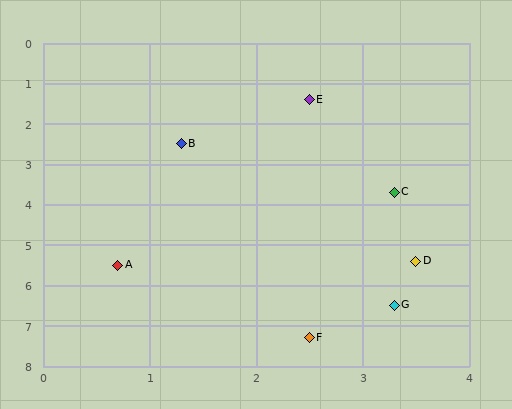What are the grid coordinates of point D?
Point D is at approximately (3.5, 5.4).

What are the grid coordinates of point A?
Point A is at approximately (0.7, 5.5).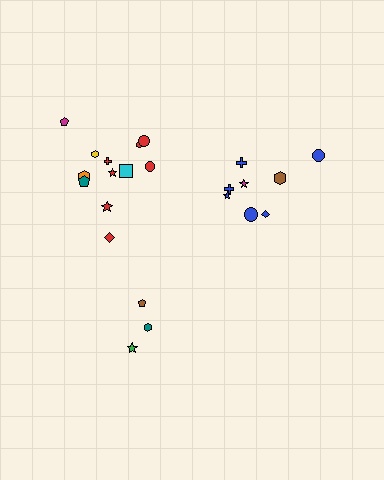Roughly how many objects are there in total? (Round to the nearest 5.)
Roughly 25 objects in total.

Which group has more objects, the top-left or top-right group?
The top-left group.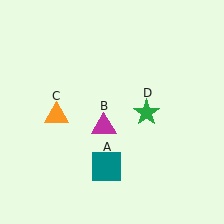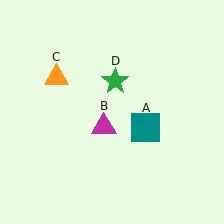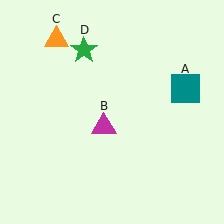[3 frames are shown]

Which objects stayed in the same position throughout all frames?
Magenta triangle (object B) remained stationary.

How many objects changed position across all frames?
3 objects changed position: teal square (object A), orange triangle (object C), green star (object D).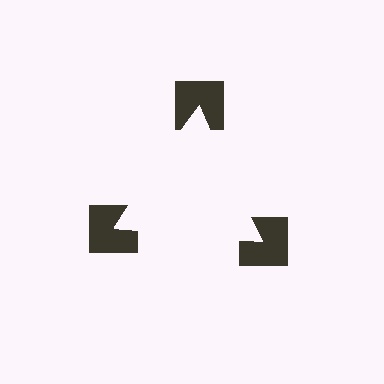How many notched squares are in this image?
There are 3 — one at each vertex of the illusory triangle.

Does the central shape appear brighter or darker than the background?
It typically appears slightly brighter than the background, even though no actual brightness change is drawn.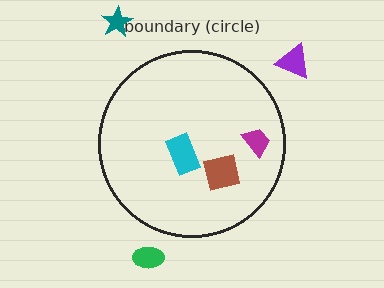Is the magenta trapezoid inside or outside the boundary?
Inside.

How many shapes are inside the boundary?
3 inside, 3 outside.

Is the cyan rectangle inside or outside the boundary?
Inside.